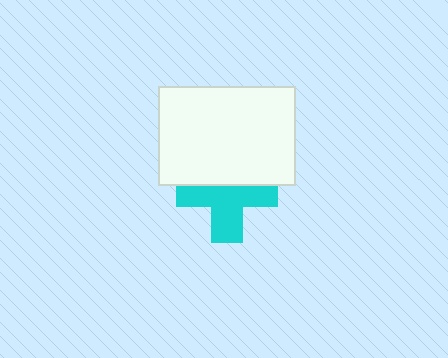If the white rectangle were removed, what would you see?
You would see the complete cyan cross.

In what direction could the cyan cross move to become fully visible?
The cyan cross could move down. That would shift it out from behind the white rectangle entirely.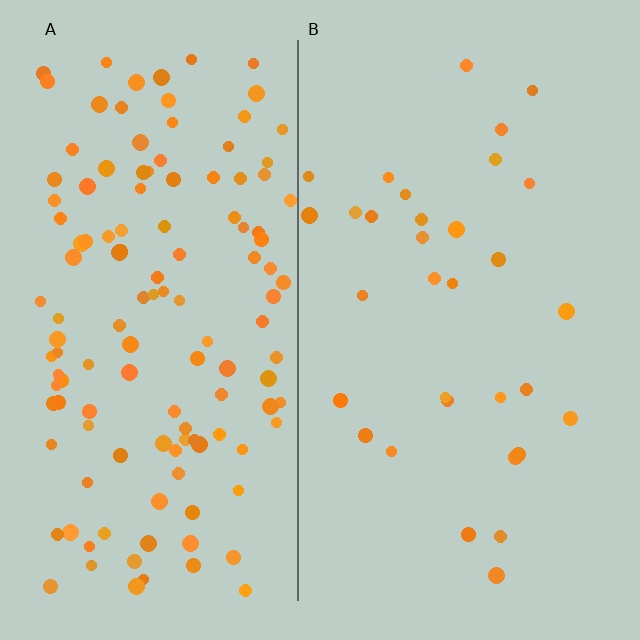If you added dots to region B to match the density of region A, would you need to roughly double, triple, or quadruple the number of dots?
Approximately quadruple.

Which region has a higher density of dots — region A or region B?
A (the left).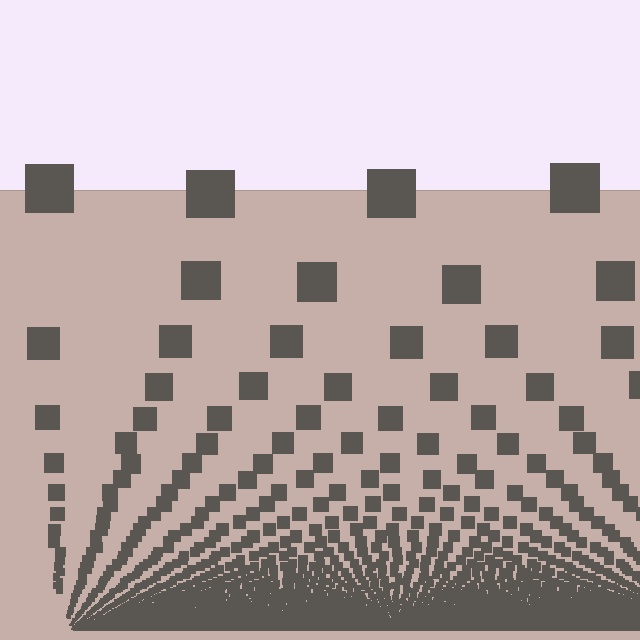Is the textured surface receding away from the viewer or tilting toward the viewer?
The surface appears to tilt toward the viewer. Texture elements get larger and sparser toward the top.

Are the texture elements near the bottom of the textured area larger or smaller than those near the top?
Smaller. The gradient is inverted — elements near the bottom are smaller and denser.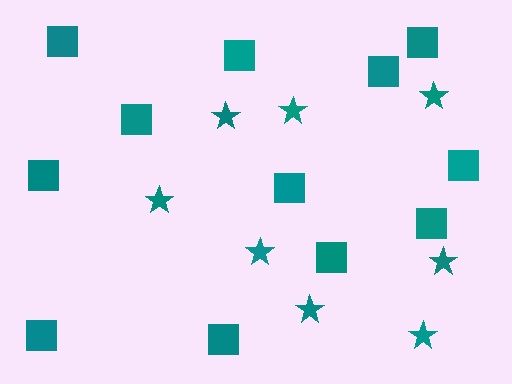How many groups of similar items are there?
There are 2 groups: one group of squares (12) and one group of stars (8).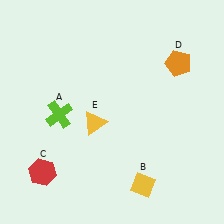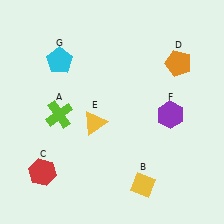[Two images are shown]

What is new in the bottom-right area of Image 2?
A purple hexagon (F) was added in the bottom-right area of Image 2.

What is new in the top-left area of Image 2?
A cyan pentagon (G) was added in the top-left area of Image 2.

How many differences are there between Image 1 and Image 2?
There are 2 differences between the two images.